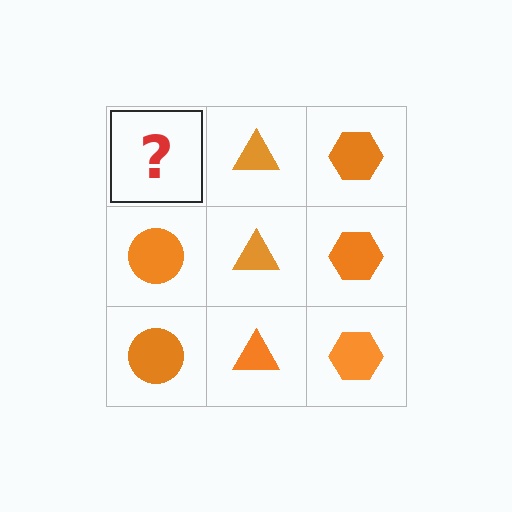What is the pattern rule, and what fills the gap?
The rule is that each column has a consistent shape. The gap should be filled with an orange circle.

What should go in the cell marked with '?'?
The missing cell should contain an orange circle.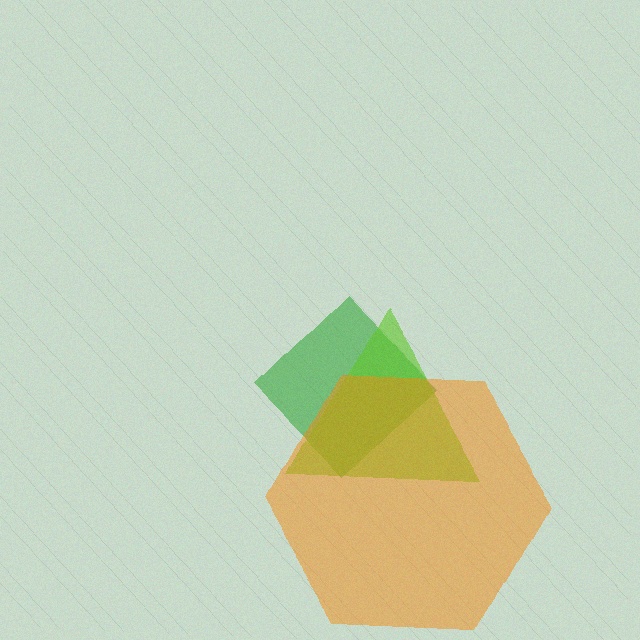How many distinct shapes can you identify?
There are 3 distinct shapes: a green diamond, a lime triangle, an orange hexagon.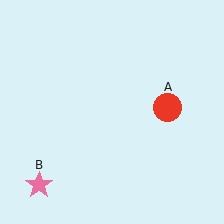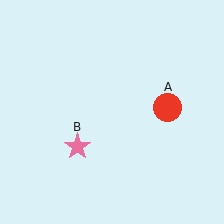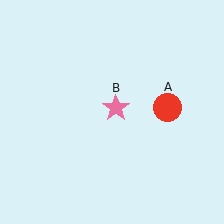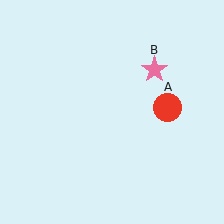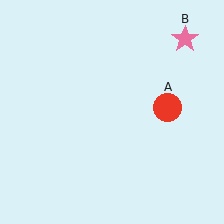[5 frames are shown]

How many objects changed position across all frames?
1 object changed position: pink star (object B).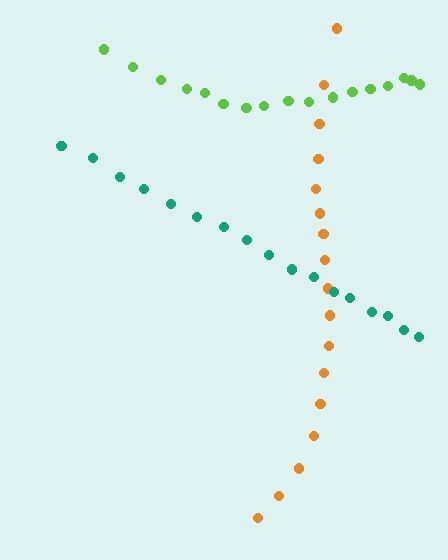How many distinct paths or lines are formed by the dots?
There are 3 distinct paths.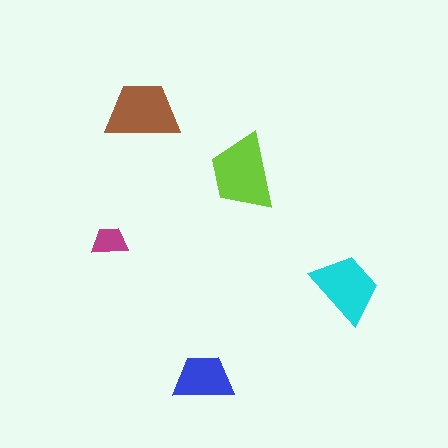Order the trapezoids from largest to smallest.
the lime one, the brown one, the cyan one, the blue one, the magenta one.